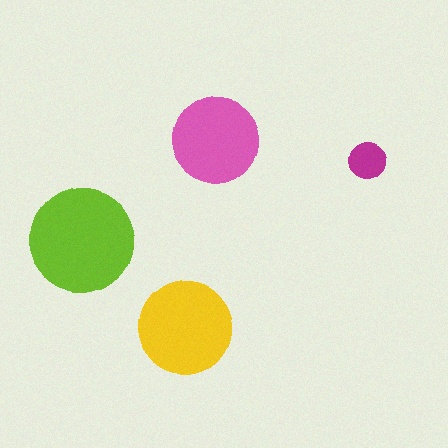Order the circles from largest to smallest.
the lime one, the yellow one, the pink one, the magenta one.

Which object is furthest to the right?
The magenta circle is rightmost.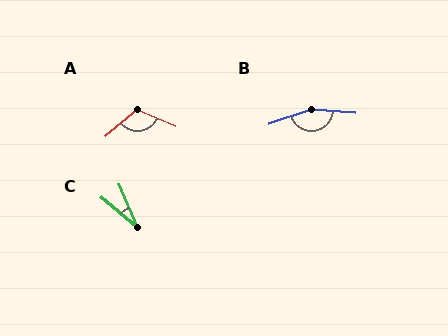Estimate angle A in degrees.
Approximately 117 degrees.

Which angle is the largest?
B, at approximately 157 degrees.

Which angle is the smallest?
C, at approximately 27 degrees.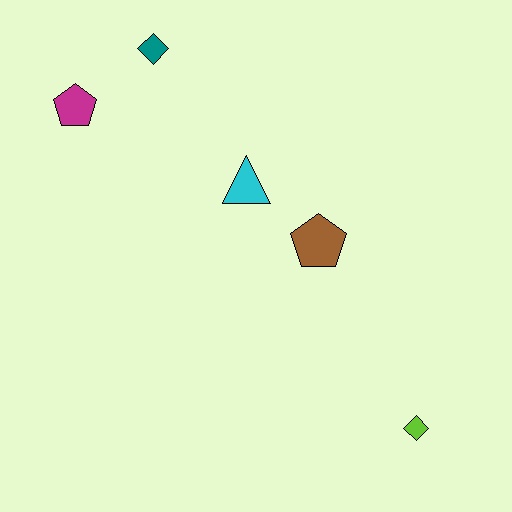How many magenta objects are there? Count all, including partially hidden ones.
There is 1 magenta object.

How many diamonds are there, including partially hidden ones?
There are 2 diamonds.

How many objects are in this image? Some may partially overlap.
There are 5 objects.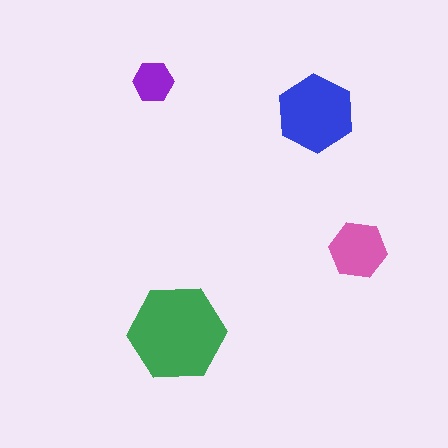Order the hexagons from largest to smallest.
the green one, the blue one, the pink one, the purple one.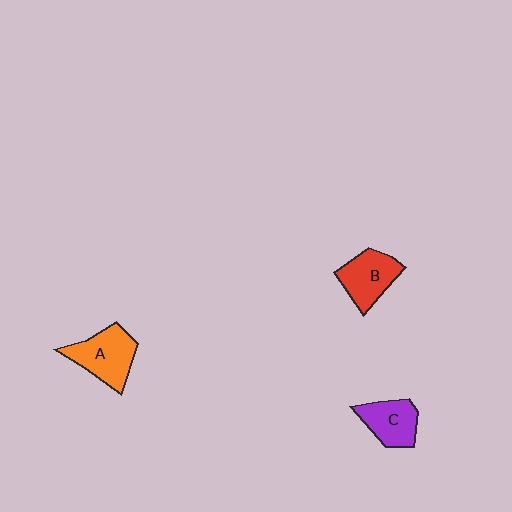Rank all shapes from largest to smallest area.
From largest to smallest: A (orange), B (red), C (purple).